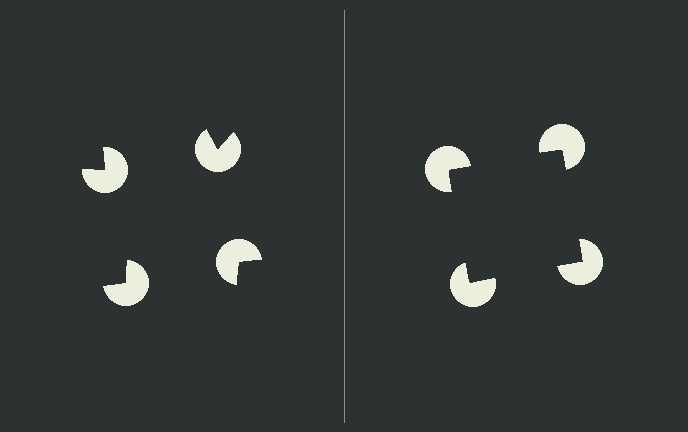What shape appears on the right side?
An illusory square.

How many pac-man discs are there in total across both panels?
8 — 4 on each side.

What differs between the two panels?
The pac-man discs are positioned identically on both sides; only the wedge orientations differ. On the right they align to a square; on the left they are misaligned.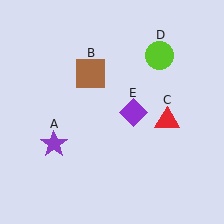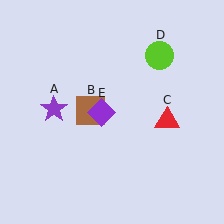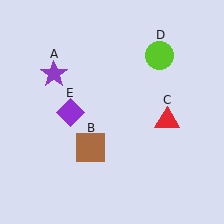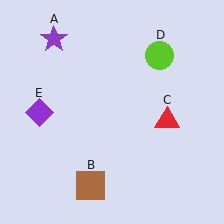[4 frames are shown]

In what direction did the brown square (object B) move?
The brown square (object B) moved down.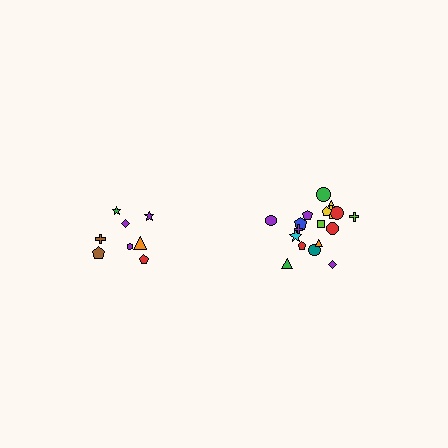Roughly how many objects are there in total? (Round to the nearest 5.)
Roughly 25 objects in total.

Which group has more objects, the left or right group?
The right group.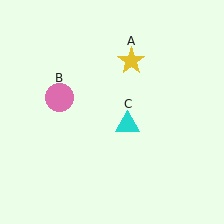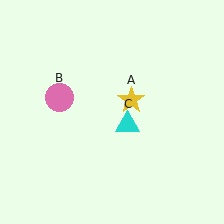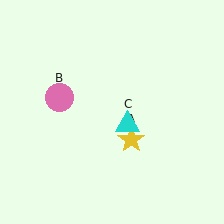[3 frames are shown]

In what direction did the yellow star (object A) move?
The yellow star (object A) moved down.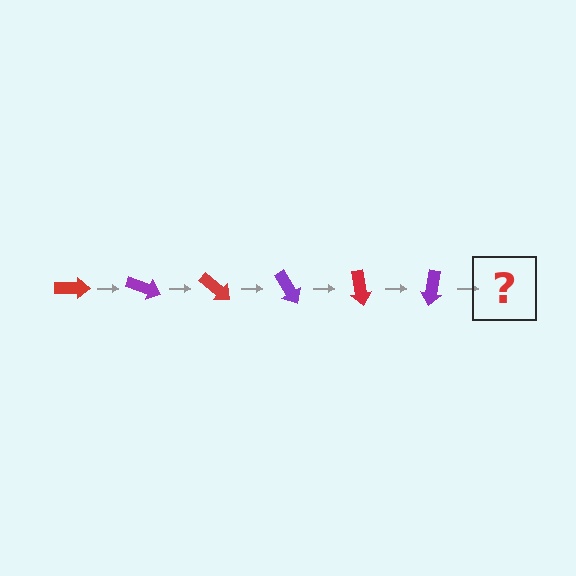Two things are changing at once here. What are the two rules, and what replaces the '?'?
The two rules are that it rotates 20 degrees each step and the color cycles through red and purple. The '?' should be a red arrow, rotated 120 degrees from the start.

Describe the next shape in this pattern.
It should be a red arrow, rotated 120 degrees from the start.